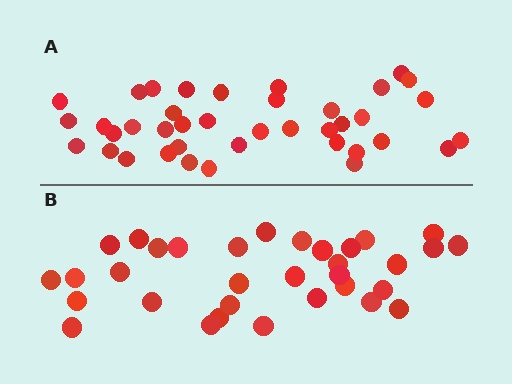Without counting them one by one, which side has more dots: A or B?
Region A (the top region) has more dots.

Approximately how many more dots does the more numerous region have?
Region A has about 6 more dots than region B.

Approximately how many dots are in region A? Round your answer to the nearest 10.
About 40 dots. (The exact count is 39, which rounds to 40.)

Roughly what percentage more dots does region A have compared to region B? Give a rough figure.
About 20% more.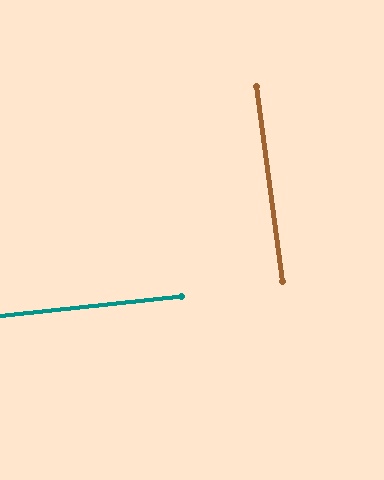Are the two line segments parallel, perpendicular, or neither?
Perpendicular — they meet at approximately 89°.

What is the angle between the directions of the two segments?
Approximately 89 degrees.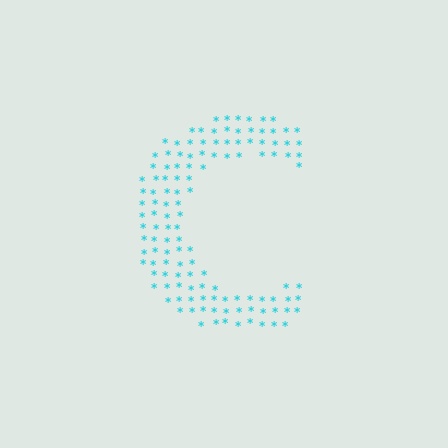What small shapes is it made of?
It is made of small asterisks.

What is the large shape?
The large shape is the letter C.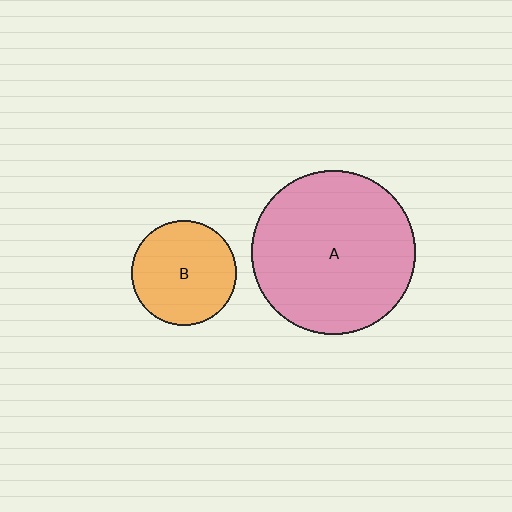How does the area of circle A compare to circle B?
Approximately 2.5 times.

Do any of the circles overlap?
No, none of the circles overlap.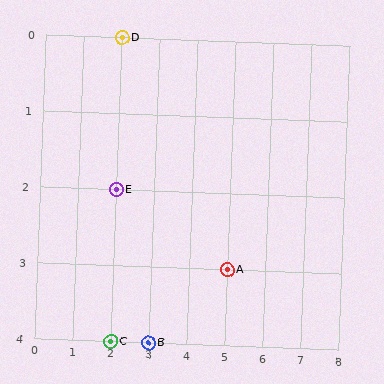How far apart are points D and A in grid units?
Points D and A are 3 columns and 3 rows apart (about 4.2 grid units diagonally).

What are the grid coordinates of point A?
Point A is at grid coordinates (5, 3).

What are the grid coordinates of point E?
Point E is at grid coordinates (2, 2).